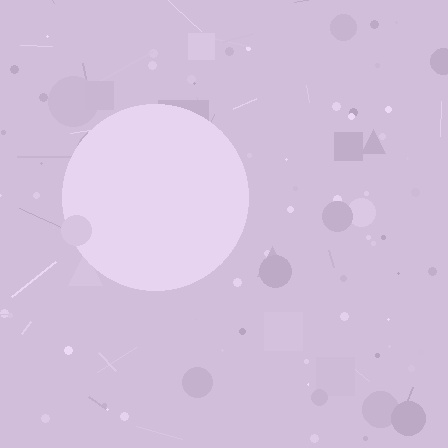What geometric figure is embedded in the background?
A circle is embedded in the background.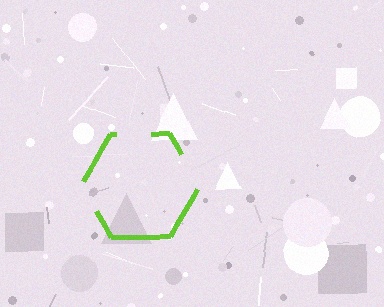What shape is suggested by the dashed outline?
The dashed outline suggests a hexagon.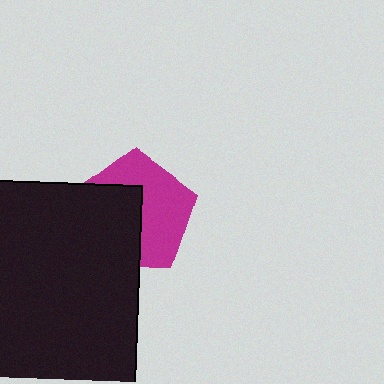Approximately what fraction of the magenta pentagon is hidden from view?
Roughly 47% of the magenta pentagon is hidden behind the black rectangle.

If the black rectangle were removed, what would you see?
You would see the complete magenta pentagon.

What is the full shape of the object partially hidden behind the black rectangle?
The partially hidden object is a magenta pentagon.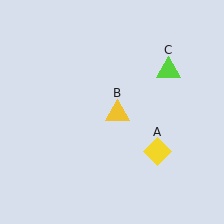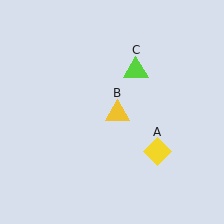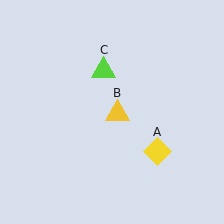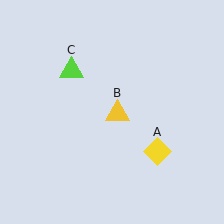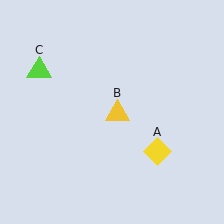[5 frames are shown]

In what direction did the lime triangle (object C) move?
The lime triangle (object C) moved left.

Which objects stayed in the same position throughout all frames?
Yellow diamond (object A) and yellow triangle (object B) remained stationary.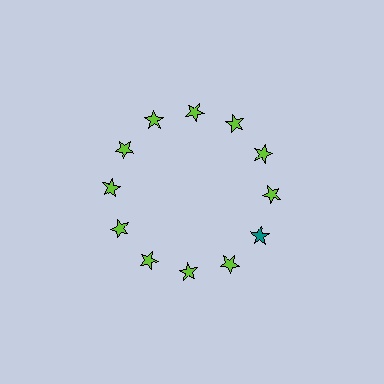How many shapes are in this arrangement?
There are 12 shapes arranged in a ring pattern.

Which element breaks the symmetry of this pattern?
The teal star at roughly the 4 o'clock position breaks the symmetry. All other shapes are lime stars.